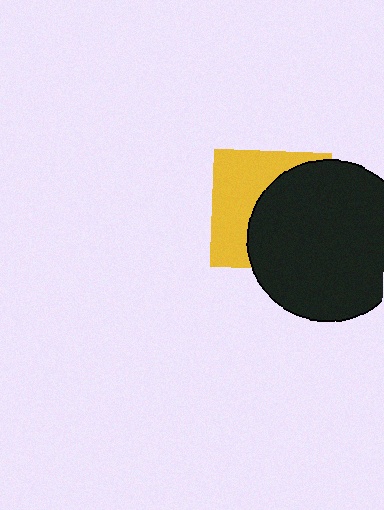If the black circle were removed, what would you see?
You would see the complete yellow square.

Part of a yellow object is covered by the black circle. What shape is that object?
It is a square.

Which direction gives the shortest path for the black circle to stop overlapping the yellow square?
Moving right gives the shortest separation.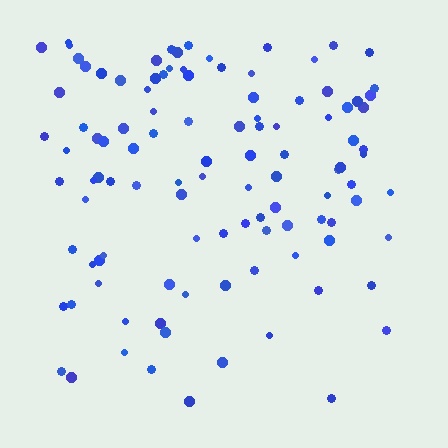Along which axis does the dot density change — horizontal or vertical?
Vertical.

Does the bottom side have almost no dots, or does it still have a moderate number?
Still a moderate number, just noticeably fewer than the top.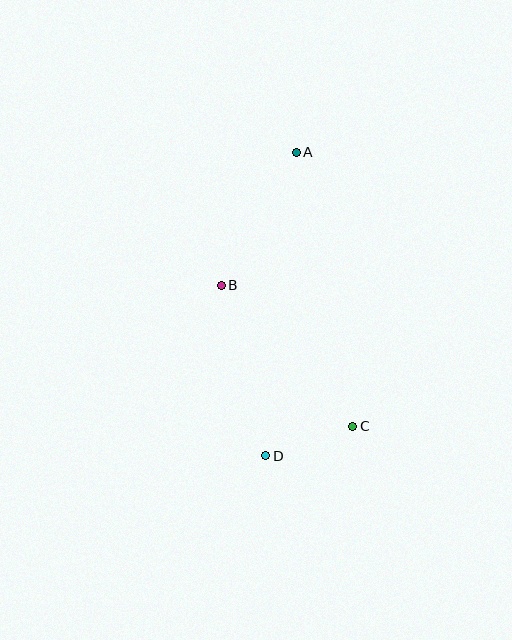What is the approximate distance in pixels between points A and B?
The distance between A and B is approximately 152 pixels.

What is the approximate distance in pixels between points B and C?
The distance between B and C is approximately 193 pixels.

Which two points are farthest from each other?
Points A and D are farthest from each other.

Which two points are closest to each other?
Points C and D are closest to each other.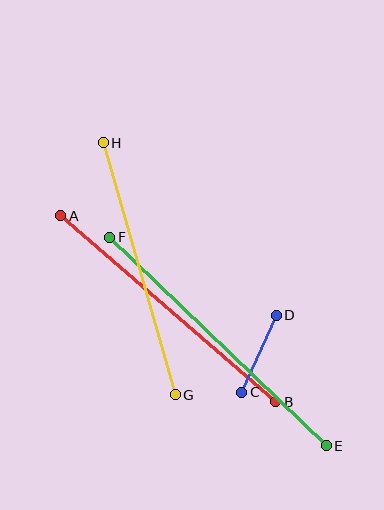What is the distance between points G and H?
The distance is approximately 262 pixels.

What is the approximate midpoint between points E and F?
The midpoint is at approximately (218, 342) pixels.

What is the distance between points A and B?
The distance is approximately 284 pixels.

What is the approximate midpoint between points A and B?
The midpoint is at approximately (168, 309) pixels.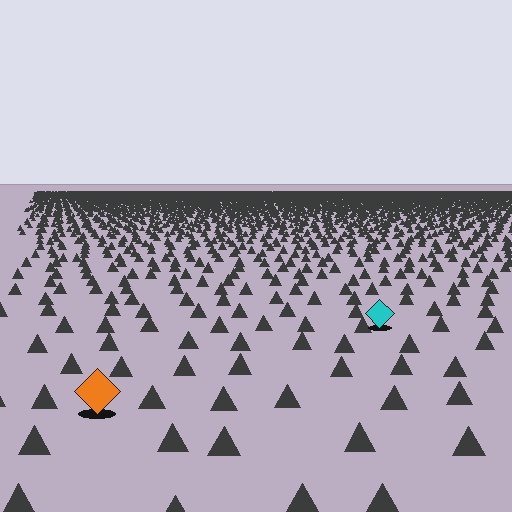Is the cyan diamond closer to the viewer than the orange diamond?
No. The orange diamond is closer — you can tell from the texture gradient: the ground texture is coarser near it.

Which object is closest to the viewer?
The orange diamond is closest. The texture marks near it are larger and more spread out.